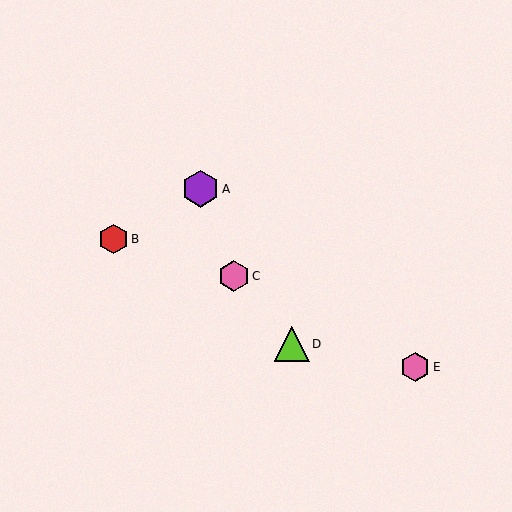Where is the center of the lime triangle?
The center of the lime triangle is at (292, 344).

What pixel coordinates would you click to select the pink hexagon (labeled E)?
Click at (415, 367) to select the pink hexagon E.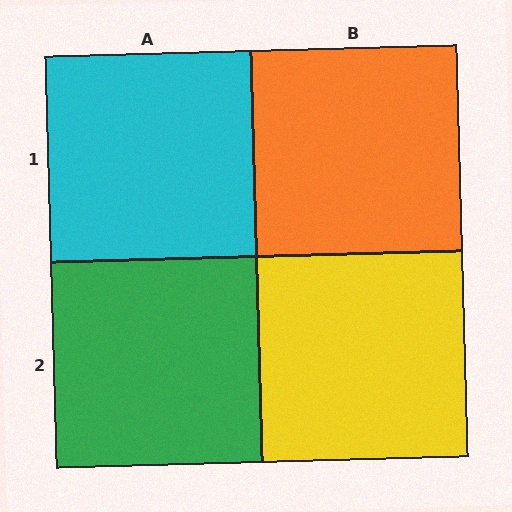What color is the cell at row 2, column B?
Yellow.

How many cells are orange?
1 cell is orange.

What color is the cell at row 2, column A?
Green.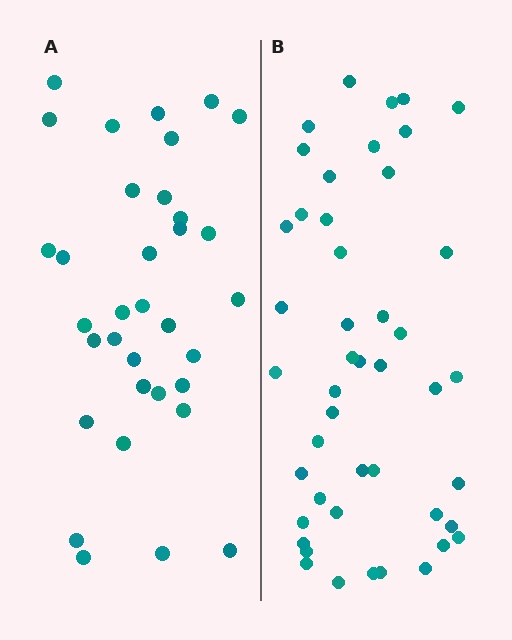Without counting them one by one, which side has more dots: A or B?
Region B (the right region) has more dots.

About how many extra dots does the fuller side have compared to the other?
Region B has roughly 12 or so more dots than region A.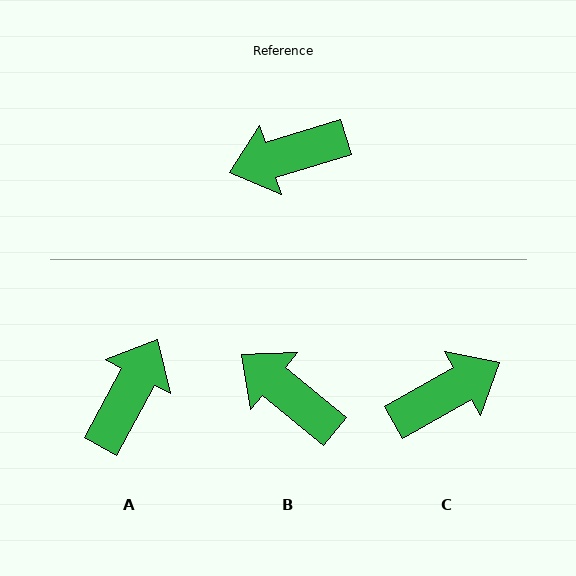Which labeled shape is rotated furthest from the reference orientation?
C, about 168 degrees away.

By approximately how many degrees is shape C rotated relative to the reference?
Approximately 168 degrees clockwise.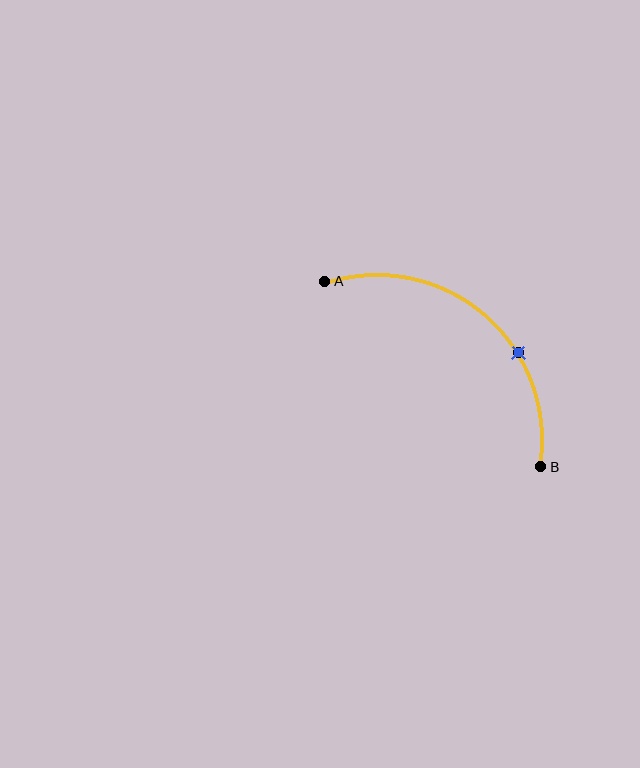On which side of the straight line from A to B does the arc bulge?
The arc bulges above and to the right of the straight line connecting A and B.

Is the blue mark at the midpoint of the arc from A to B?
No. The blue mark lies on the arc but is closer to endpoint B. The arc midpoint would be at the point on the curve equidistant along the arc from both A and B.